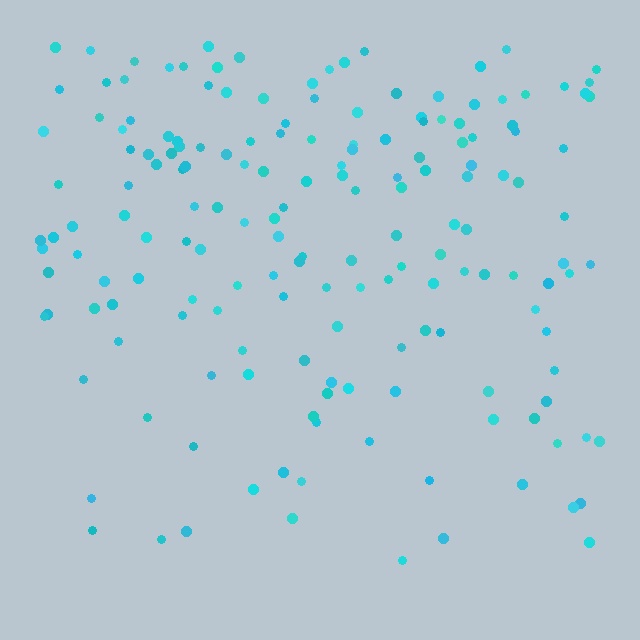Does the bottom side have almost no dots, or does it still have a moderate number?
Still a moderate number, just noticeably fewer than the top.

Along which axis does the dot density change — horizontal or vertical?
Vertical.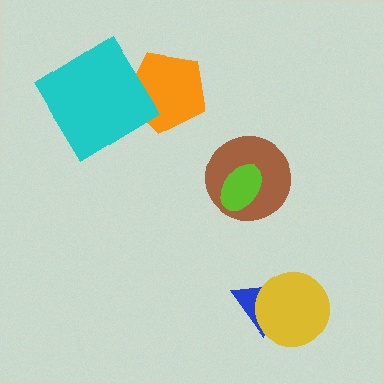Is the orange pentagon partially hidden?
Yes, it is partially covered by another shape.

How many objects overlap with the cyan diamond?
1 object overlaps with the cyan diamond.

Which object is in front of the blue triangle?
The yellow circle is in front of the blue triangle.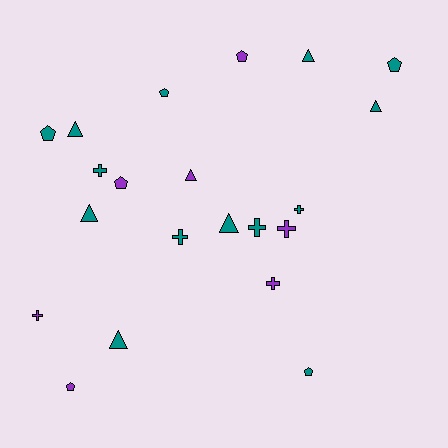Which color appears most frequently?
Teal, with 14 objects.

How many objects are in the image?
There are 21 objects.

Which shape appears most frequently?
Pentagon, with 7 objects.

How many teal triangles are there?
There are 6 teal triangles.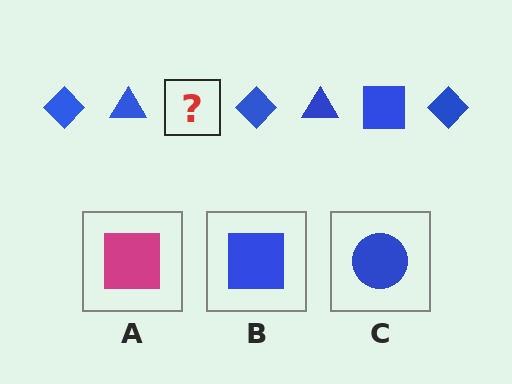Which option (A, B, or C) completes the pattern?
B.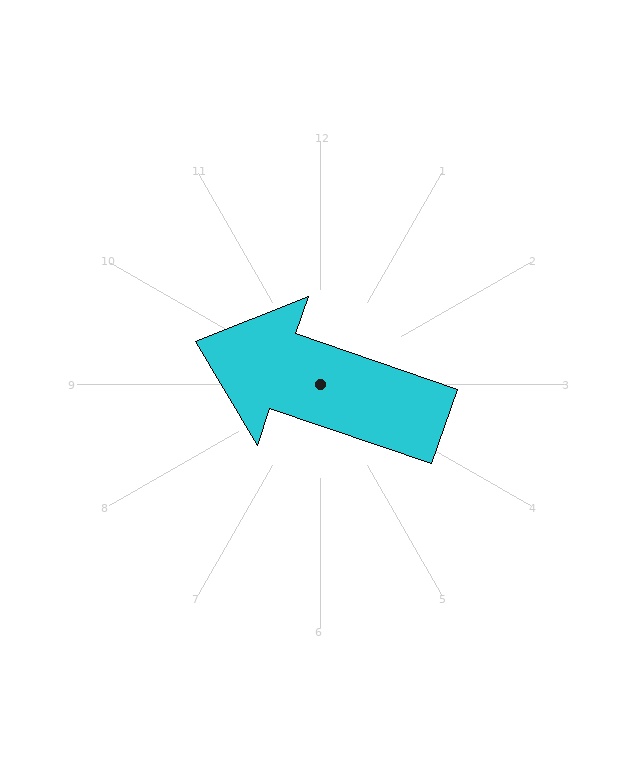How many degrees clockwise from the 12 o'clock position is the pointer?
Approximately 289 degrees.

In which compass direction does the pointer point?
West.